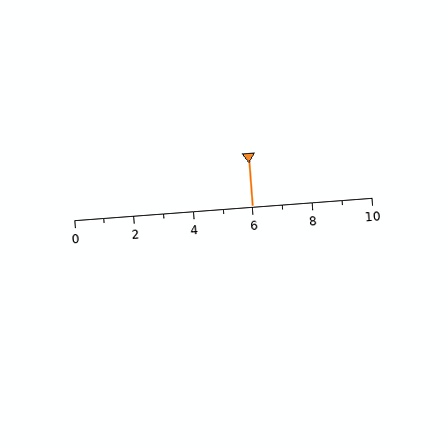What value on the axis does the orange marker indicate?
The marker indicates approximately 6.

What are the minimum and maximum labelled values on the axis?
The axis runs from 0 to 10.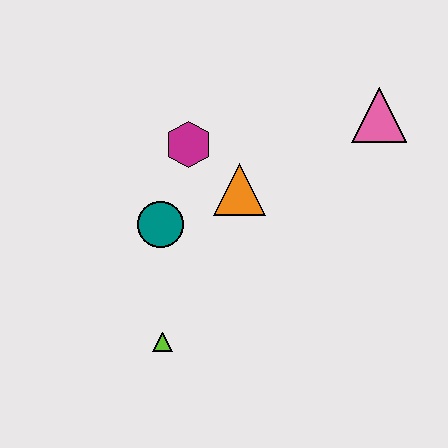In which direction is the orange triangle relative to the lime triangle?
The orange triangle is above the lime triangle.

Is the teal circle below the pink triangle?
Yes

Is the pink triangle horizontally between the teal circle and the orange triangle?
No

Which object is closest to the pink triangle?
The orange triangle is closest to the pink triangle.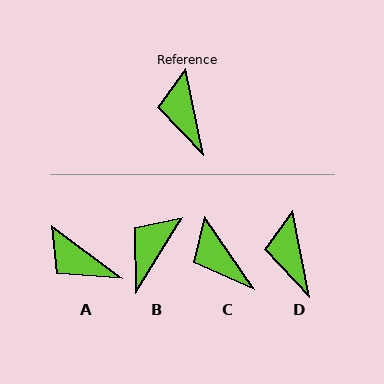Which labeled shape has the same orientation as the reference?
D.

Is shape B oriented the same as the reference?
No, it is off by about 43 degrees.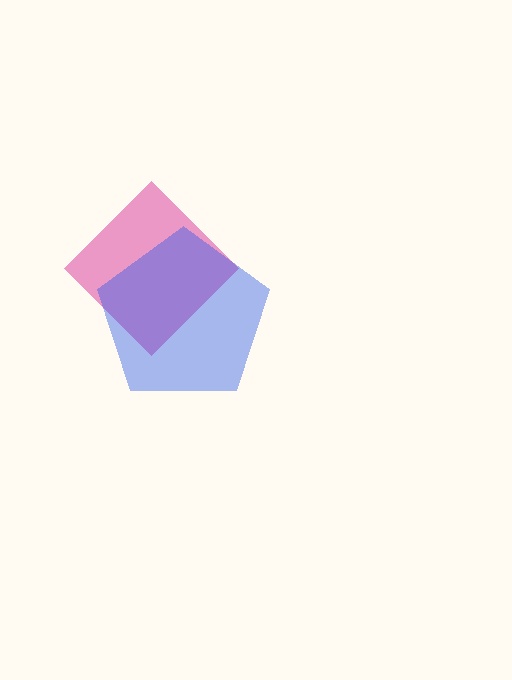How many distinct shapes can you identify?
There are 2 distinct shapes: a magenta diamond, a blue pentagon.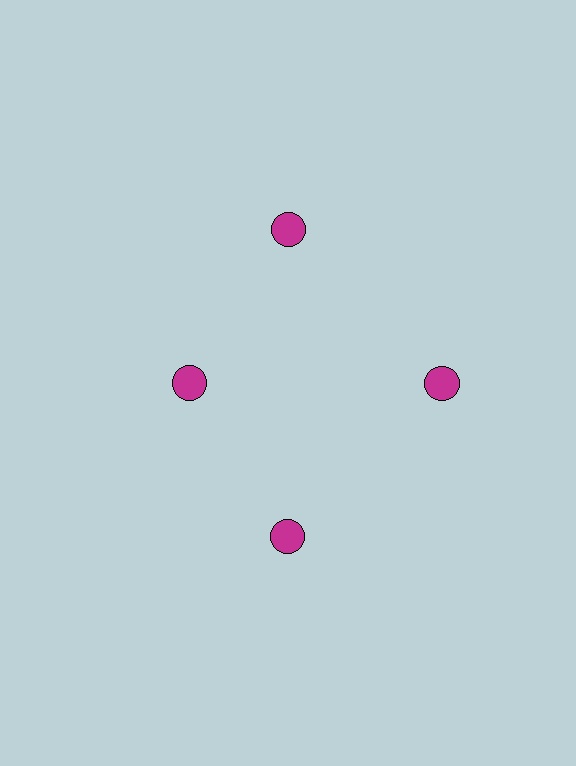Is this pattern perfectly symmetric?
No. The 4 magenta circles are arranged in a ring, but one element near the 9 o'clock position is pulled inward toward the center, breaking the 4-fold rotational symmetry.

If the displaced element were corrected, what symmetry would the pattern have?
It would have 4-fold rotational symmetry — the pattern would map onto itself every 90 degrees.